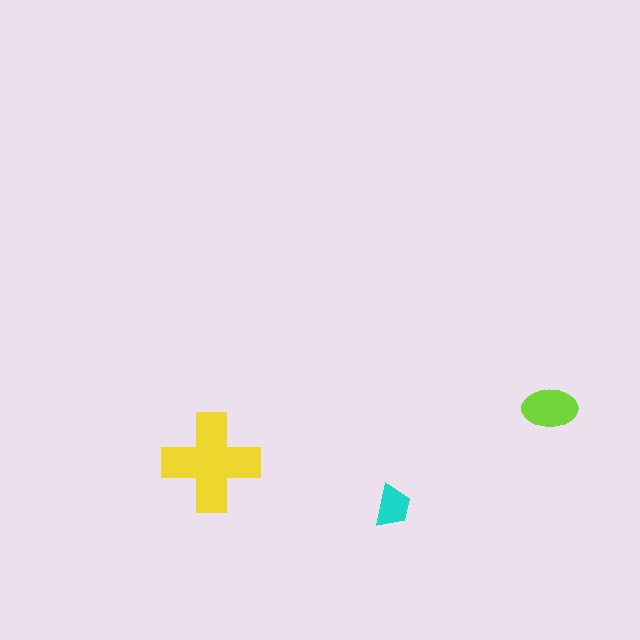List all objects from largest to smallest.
The yellow cross, the lime ellipse, the cyan trapezoid.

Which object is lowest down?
The cyan trapezoid is bottommost.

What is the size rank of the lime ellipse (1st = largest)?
2nd.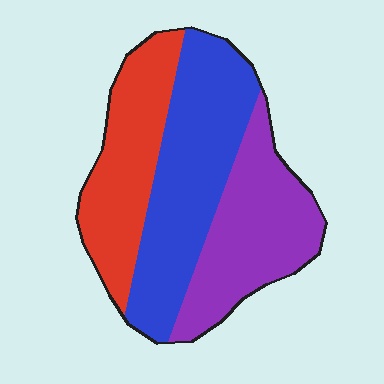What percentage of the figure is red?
Red covers about 30% of the figure.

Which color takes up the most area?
Blue, at roughly 40%.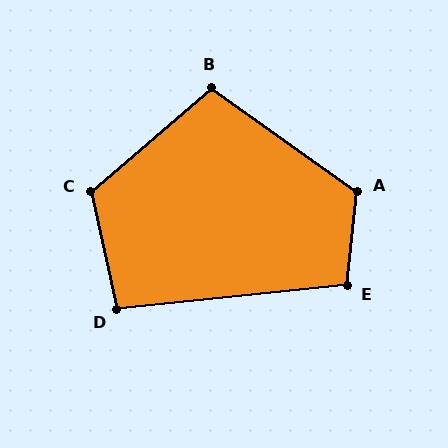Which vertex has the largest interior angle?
A, at approximately 119 degrees.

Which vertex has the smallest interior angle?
D, at approximately 96 degrees.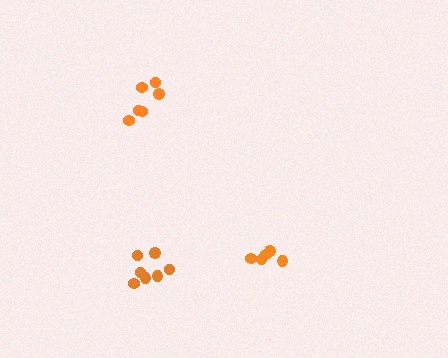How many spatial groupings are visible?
There are 3 spatial groupings.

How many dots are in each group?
Group 1: 7 dots, Group 2: 5 dots, Group 3: 6 dots (18 total).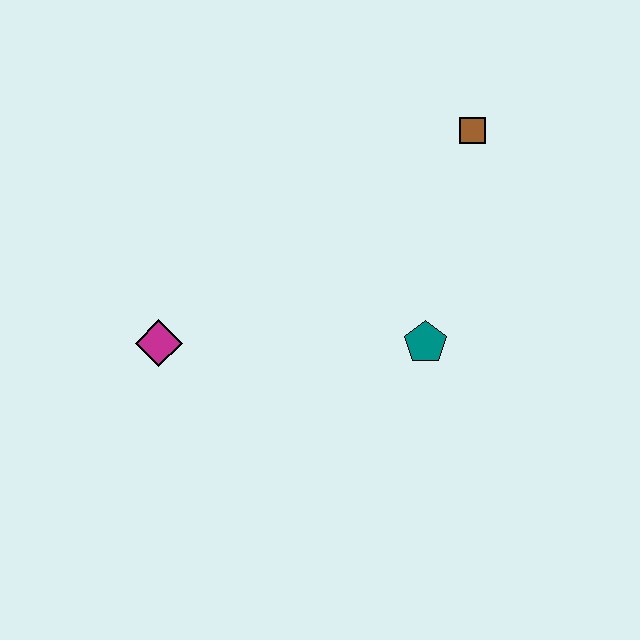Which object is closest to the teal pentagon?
The brown square is closest to the teal pentagon.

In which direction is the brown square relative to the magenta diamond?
The brown square is to the right of the magenta diamond.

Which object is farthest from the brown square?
The magenta diamond is farthest from the brown square.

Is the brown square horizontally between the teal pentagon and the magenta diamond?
No